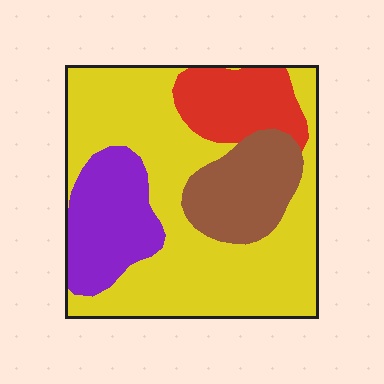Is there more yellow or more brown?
Yellow.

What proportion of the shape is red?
Red takes up about one eighth (1/8) of the shape.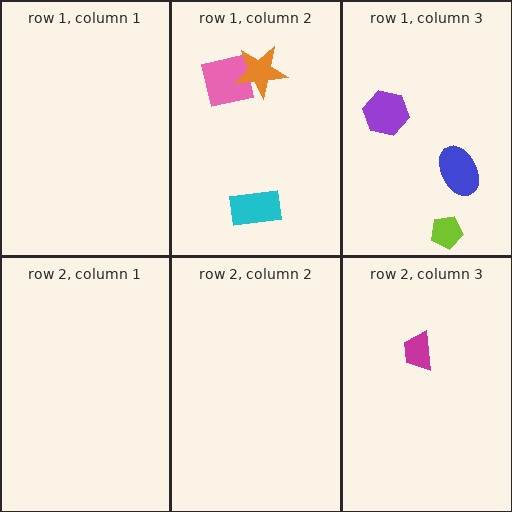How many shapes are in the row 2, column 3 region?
1.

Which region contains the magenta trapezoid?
The row 2, column 3 region.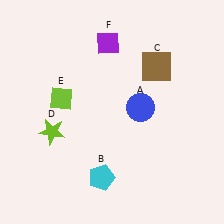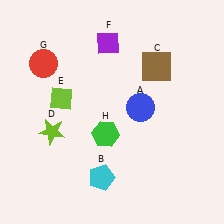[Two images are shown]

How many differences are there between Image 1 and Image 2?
There are 2 differences between the two images.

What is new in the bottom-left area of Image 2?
A green hexagon (H) was added in the bottom-left area of Image 2.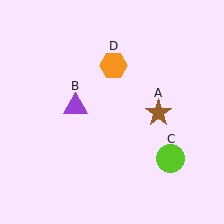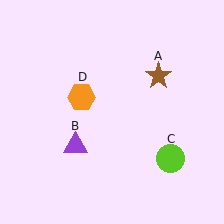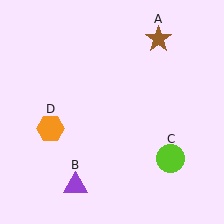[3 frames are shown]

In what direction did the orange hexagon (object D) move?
The orange hexagon (object D) moved down and to the left.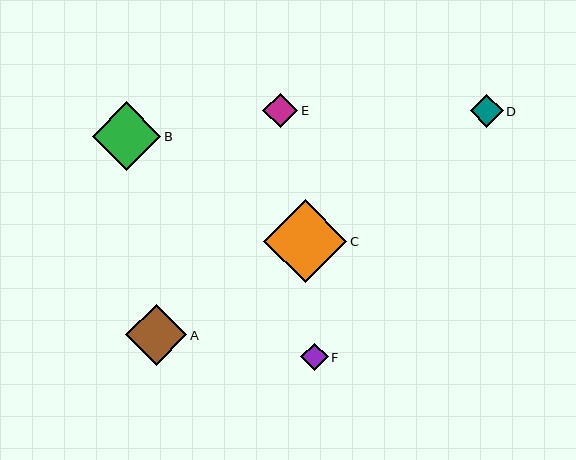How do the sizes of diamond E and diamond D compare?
Diamond E and diamond D are approximately the same size.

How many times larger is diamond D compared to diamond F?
Diamond D is approximately 1.2 times the size of diamond F.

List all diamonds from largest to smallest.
From largest to smallest: C, B, A, E, D, F.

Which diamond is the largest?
Diamond C is the largest with a size of approximately 83 pixels.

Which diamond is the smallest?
Diamond F is the smallest with a size of approximately 28 pixels.